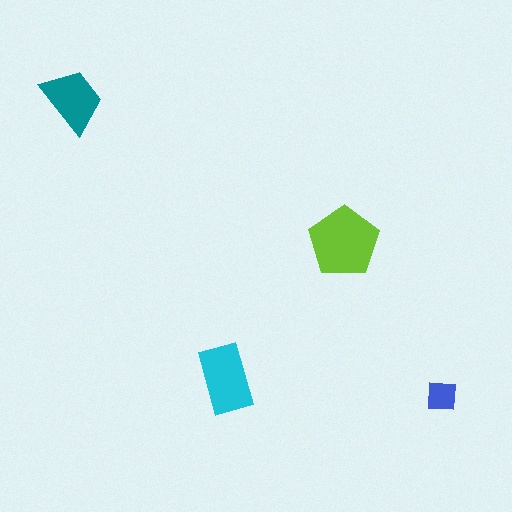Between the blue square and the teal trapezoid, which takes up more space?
The teal trapezoid.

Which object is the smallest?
The blue square.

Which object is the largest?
The lime pentagon.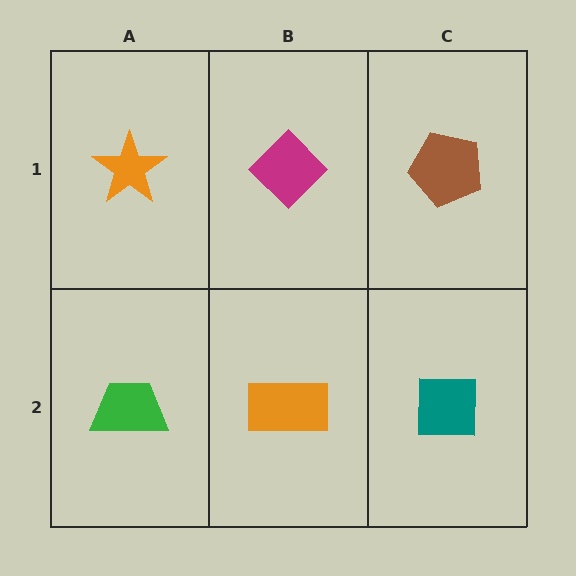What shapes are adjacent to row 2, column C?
A brown pentagon (row 1, column C), an orange rectangle (row 2, column B).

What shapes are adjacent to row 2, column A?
An orange star (row 1, column A), an orange rectangle (row 2, column B).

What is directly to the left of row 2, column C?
An orange rectangle.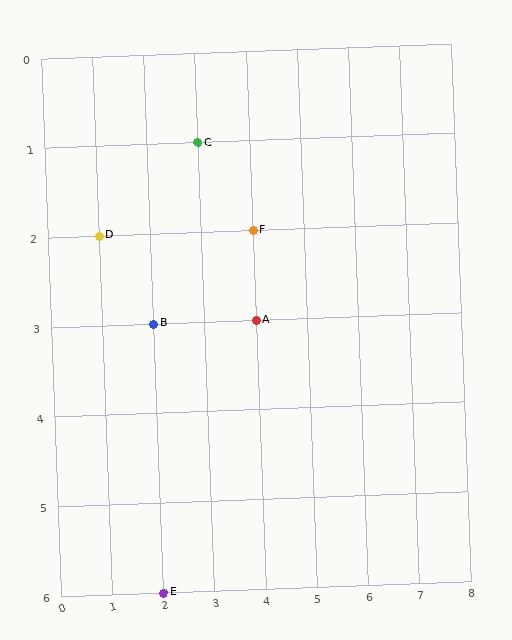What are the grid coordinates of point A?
Point A is at grid coordinates (4, 3).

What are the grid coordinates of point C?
Point C is at grid coordinates (3, 1).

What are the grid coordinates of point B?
Point B is at grid coordinates (2, 3).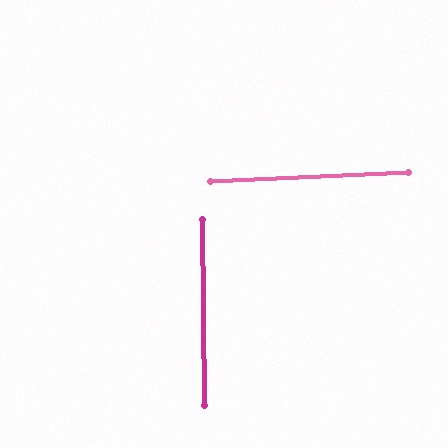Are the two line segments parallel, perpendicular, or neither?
Perpendicular — they meet at approximately 88°.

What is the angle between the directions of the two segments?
Approximately 88 degrees.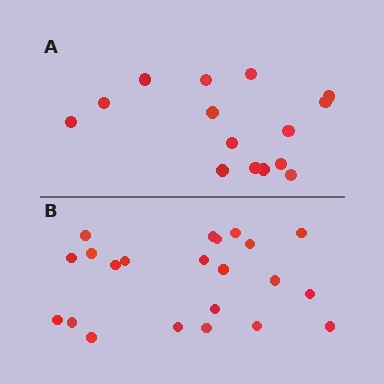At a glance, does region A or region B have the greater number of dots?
Region B (the bottom region) has more dots.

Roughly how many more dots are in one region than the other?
Region B has roughly 8 or so more dots than region A.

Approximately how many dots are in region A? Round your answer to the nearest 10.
About 20 dots. (The exact count is 15, which rounds to 20.)